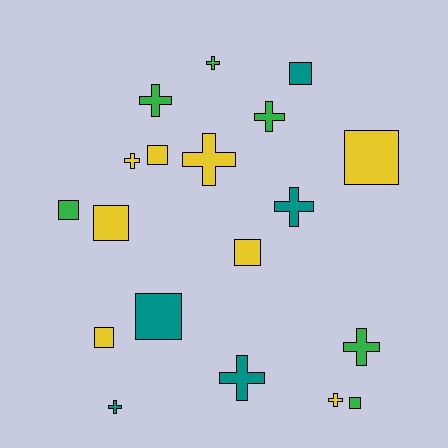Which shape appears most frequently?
Cross, with 10 objects.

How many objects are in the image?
There are 19 objects.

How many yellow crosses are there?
There are 3 yellow crosses.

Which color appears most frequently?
Yellow, with 8 objects.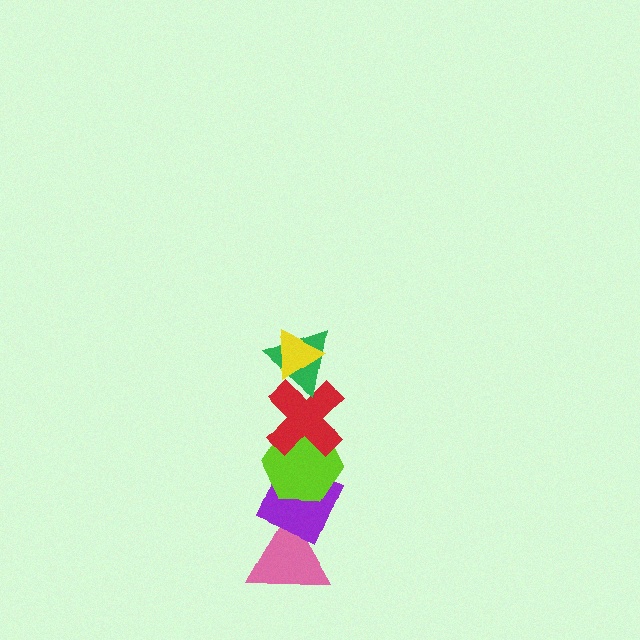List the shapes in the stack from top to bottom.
From top to bottom: the yellow triangle, the green triangle, the red cross, the lime hexagon, the purple diamond, the pink triangle.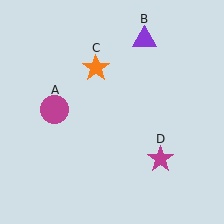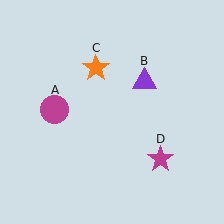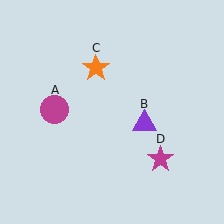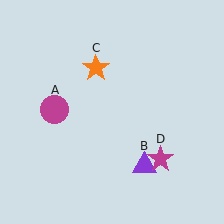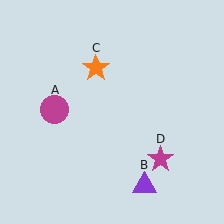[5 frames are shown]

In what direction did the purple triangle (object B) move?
The purple triangle (object B) moved down.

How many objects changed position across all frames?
1 object changed position: purple triangle (object B).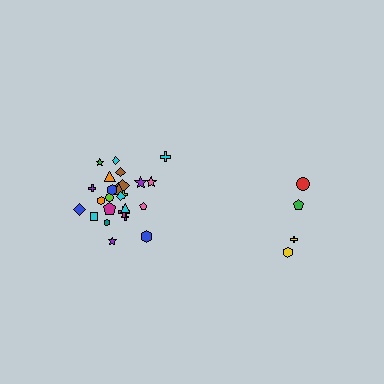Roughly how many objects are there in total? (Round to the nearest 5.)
Roughly 30 objects in total.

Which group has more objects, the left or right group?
The left group.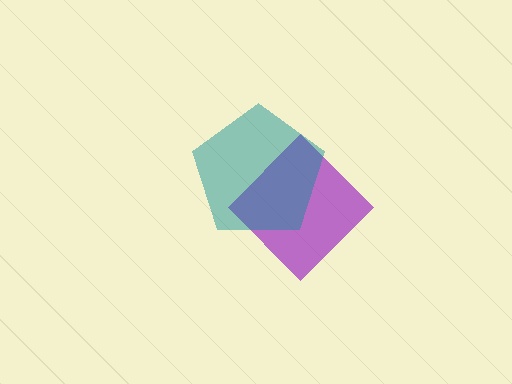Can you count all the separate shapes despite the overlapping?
Yes, there are 2 separate shapes.